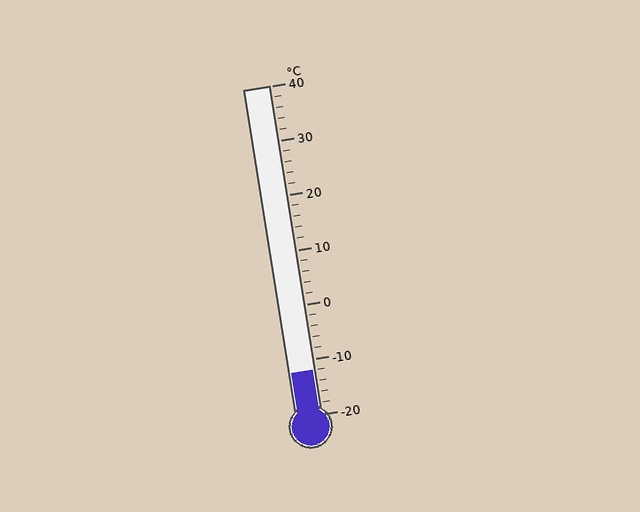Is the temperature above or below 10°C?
The temperature is below 10°C.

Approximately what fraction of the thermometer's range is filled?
The thermometer is filled to approximately 15% of its range.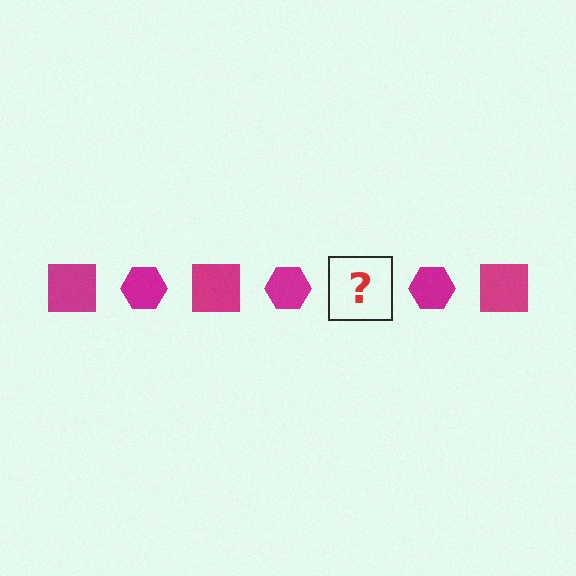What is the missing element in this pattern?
The missing element is a magenta square.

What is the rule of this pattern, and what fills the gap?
The rule is that the pattern cycles through square, hexagon shapes in magenta. The gap should be filled with a magenta square.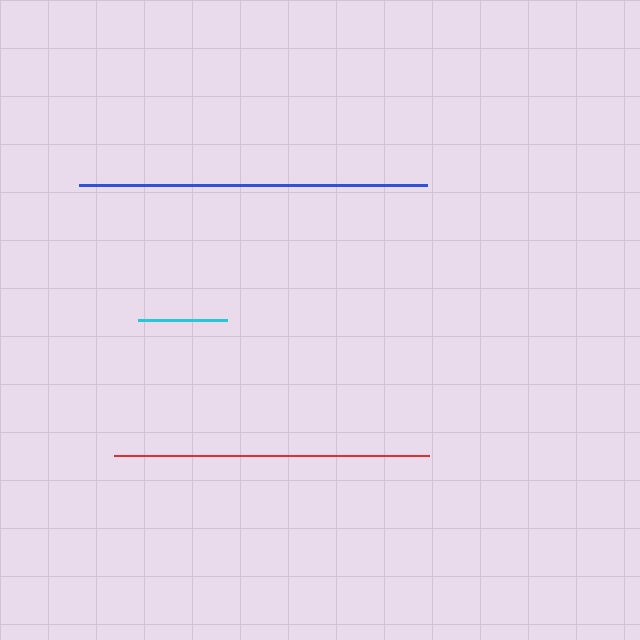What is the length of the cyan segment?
The cyan segment is approximately 89 pixels long.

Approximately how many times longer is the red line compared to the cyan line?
The red line is approximately 3.5 times the length of the cyan line.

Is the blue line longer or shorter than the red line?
The blue line is longer than the red line.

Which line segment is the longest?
The blue line is the longest at approximately 348 pixels.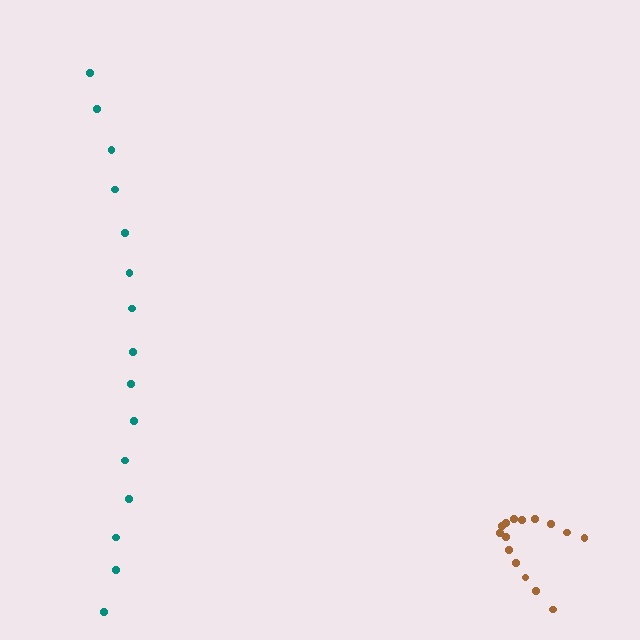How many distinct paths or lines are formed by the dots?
There are 2 distinct paths.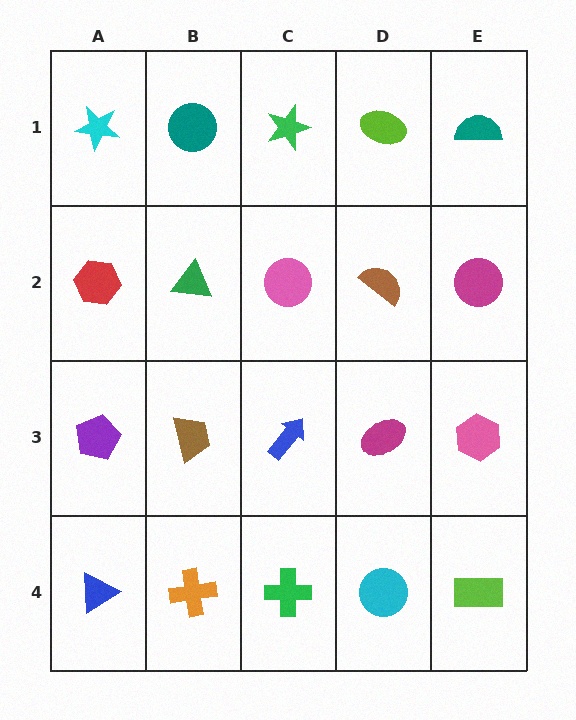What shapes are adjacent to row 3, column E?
A magenta circle (row 2, column E), a lime rectangle (row 4, column E), a magenta ellipse (row 3, column D).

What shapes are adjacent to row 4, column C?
A blue arrow (row 3, column C), an orange cross (row 4, column B), a cyan circle (row 4, column D).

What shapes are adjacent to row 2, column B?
A teal circle (row 1, column B), a brown trapezoid (row 3, column B), a red hexagon (row 2, column A), a pink circle (row 2, column C).